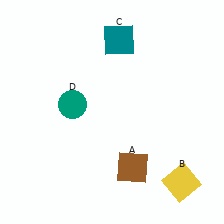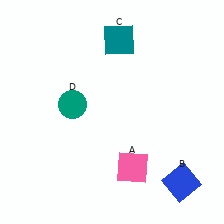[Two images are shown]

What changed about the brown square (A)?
In Image 1, A is brown. In Image 2, it changed to pink.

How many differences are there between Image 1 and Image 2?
There are 2 differences between the two images.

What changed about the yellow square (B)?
In Image 1, B is yellow. In Image 2, it changed to blue.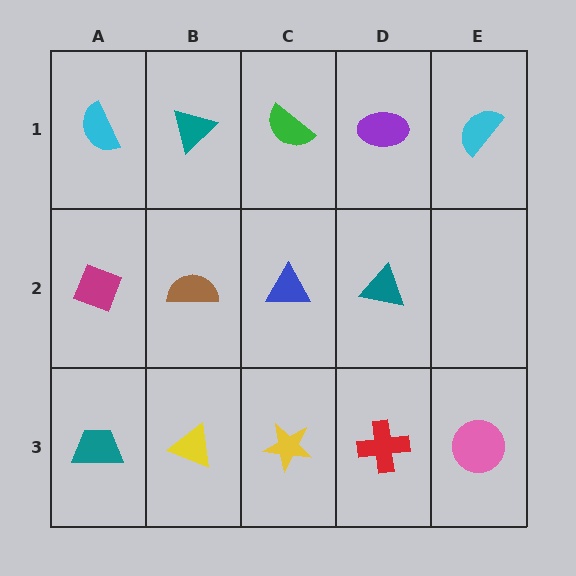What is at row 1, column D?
A purple ellipse.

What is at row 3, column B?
A yellow triangle.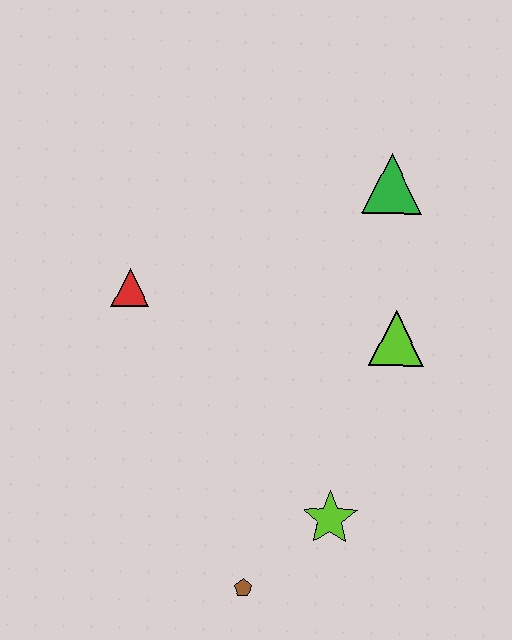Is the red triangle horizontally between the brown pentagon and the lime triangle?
No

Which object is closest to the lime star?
The brown pentagon is closest to the lime star.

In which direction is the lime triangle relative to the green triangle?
The lime triangle is below the green triangle.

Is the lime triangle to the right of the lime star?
Yes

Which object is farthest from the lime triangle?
The brown pentagon is farthest from the lime triangle.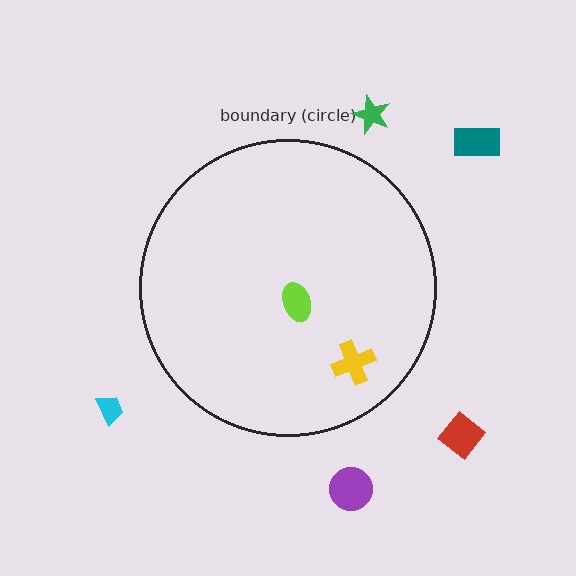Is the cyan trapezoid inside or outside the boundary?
Outside.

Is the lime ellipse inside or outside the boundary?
Inside.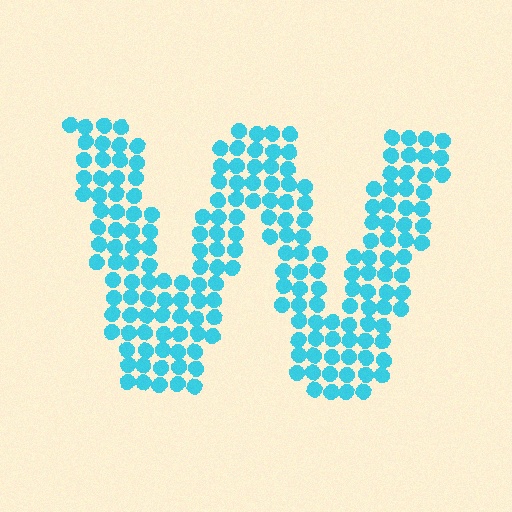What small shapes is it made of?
It is made of small circles.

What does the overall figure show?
The overall figure shows the letter W.